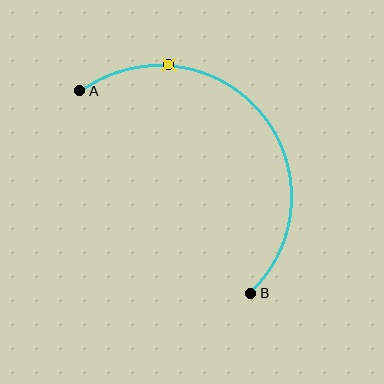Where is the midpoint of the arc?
The arc midpoint is the point on the curve farthest from the straight line joining A and B. It sits above and to the right of that line.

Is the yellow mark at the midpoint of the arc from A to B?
No. The yellow mark lies on the arc but is closer to endpoint A. The arc midpoint would be at the point on the curve equidistant along the arc from both A and B.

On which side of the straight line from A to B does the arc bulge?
The arc bulges above and to the right of the straight line connecting A and B.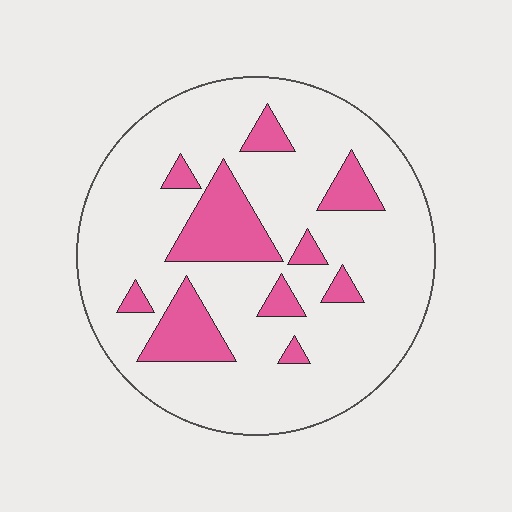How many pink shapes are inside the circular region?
10.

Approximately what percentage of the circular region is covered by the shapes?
Approximately 20%.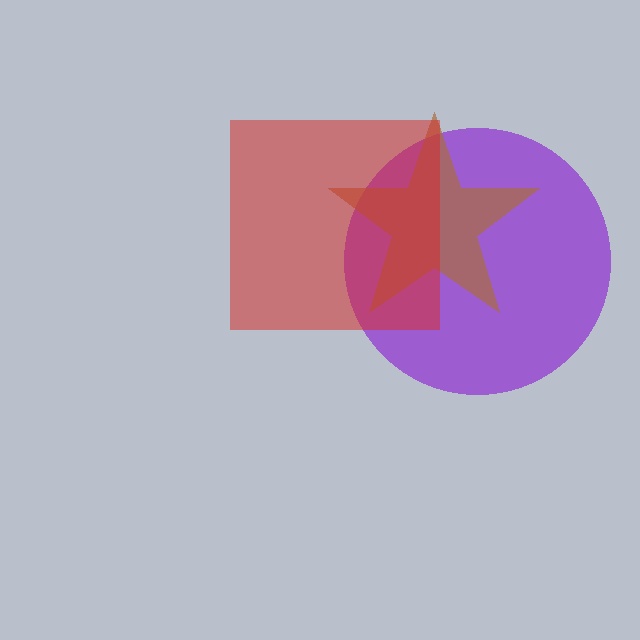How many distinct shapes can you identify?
There are 3 distinct shapes: a purple circle, a brown star, a red square.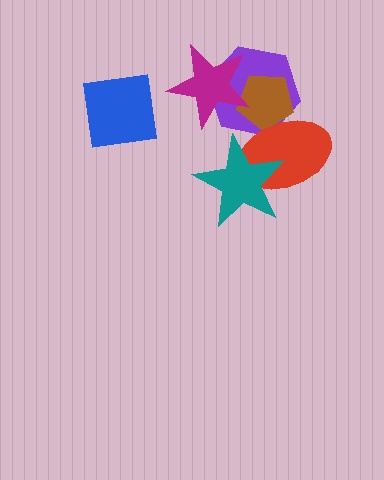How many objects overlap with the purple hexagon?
3 objects overlap with the purple hexagon.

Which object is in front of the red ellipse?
The teal star is in front of the red ellipse.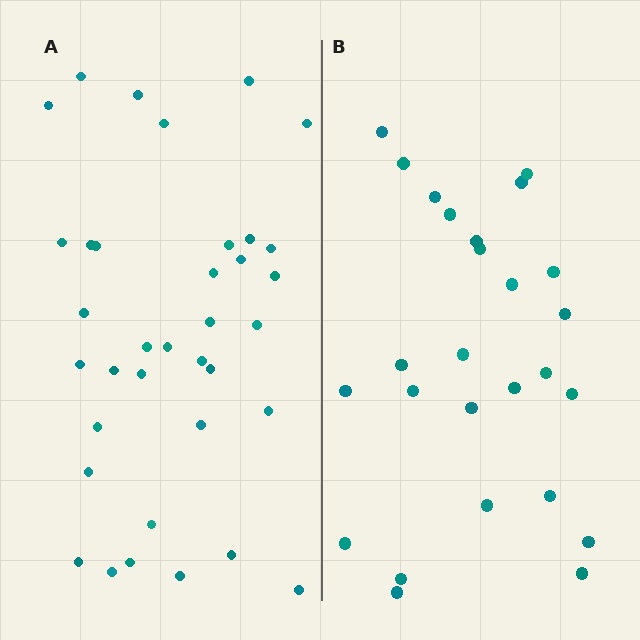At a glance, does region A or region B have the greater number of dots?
Region A (the left region) has more dots.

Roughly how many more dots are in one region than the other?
Region A has roughly 10 or so more dots than region B.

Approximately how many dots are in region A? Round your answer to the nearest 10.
About 40 dots. (The exact count is 36, which rounds to 40.)